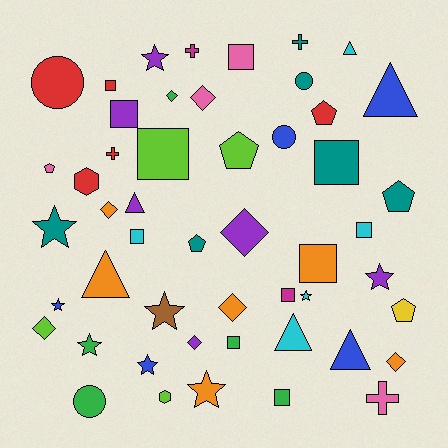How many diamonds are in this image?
There are 8 diamonds.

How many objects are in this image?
There are 50 objects.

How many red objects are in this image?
There are 5 red objects.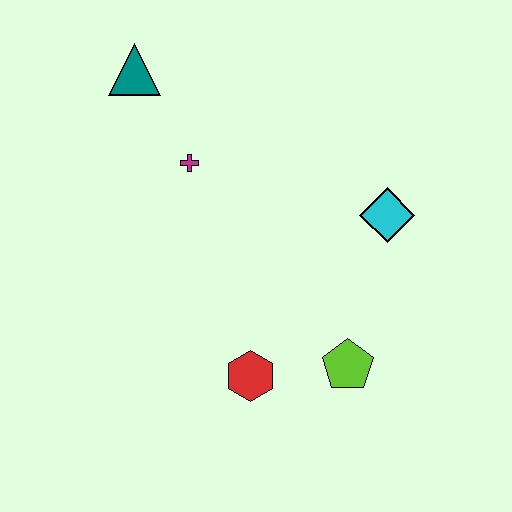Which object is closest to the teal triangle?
The magenta cross is closest to the teal triangle.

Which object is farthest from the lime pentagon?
The teal triangle is farthest from the lime pentagon.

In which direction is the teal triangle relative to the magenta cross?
The teal triangle is above the magenta cross.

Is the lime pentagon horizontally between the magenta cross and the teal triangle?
No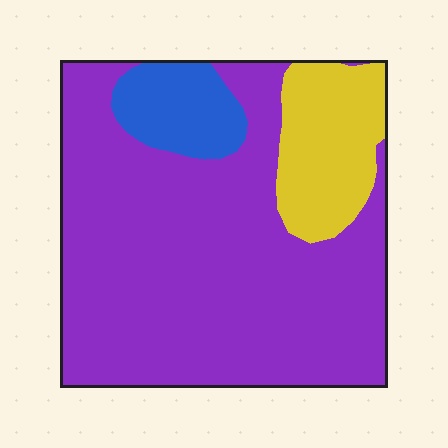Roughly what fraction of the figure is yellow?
Yellow covers around 15% of the figure.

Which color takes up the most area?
Purple, at roughly 75%.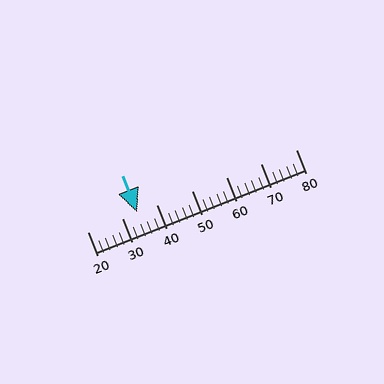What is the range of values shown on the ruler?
The ruler shows values from 20 to 80.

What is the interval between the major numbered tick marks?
The major tick marks are spaced 10 units apart.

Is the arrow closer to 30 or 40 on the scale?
The arrow is closer to 30.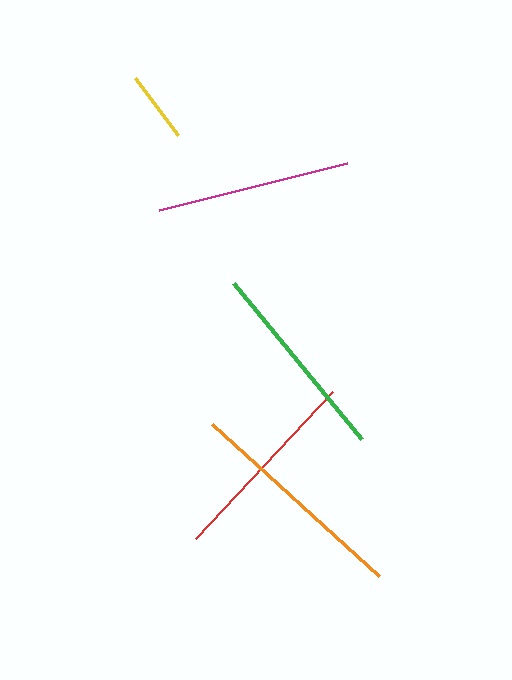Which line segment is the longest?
The orange line is the longest at approximately 226 pixels.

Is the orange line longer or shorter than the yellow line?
The orange line is longer than the yellow line.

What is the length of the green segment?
The green segment is approximately 202 pixels long.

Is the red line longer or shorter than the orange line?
The orange line is longer than the red line.